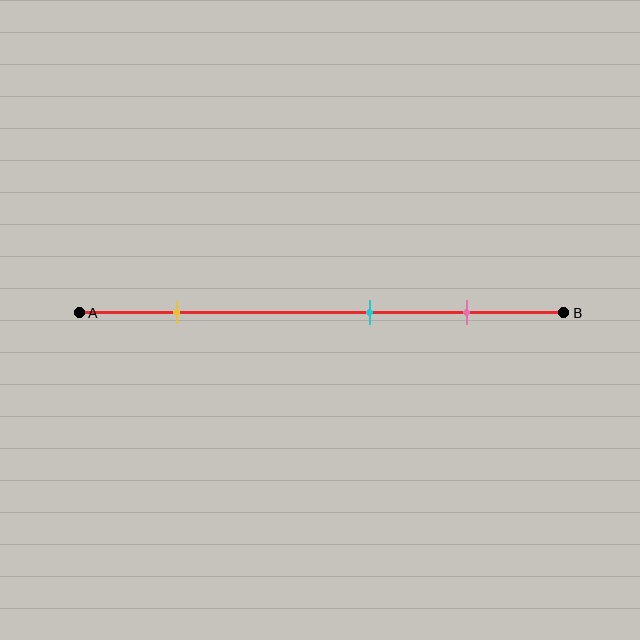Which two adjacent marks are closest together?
The cyan and pink marks are the closest adjacent pair.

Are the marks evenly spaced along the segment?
No, the marks are not evenly spaced.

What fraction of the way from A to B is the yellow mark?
The yellow mark is approximately 20% (0.2) of the way from A to B.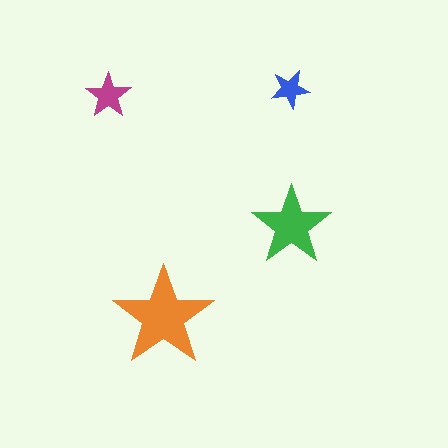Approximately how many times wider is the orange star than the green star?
About 1.5 times wider.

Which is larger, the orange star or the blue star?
The orange one.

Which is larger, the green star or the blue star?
The green one.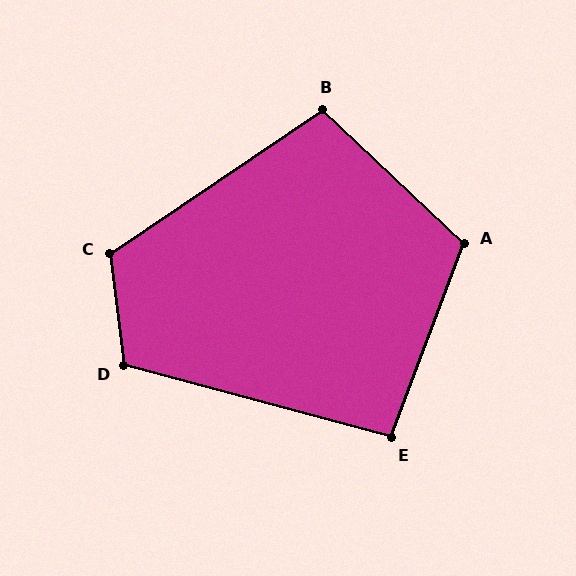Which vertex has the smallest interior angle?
E, at approximately 96 degrees.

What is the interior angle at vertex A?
Approximately 113 degrees (obtuse).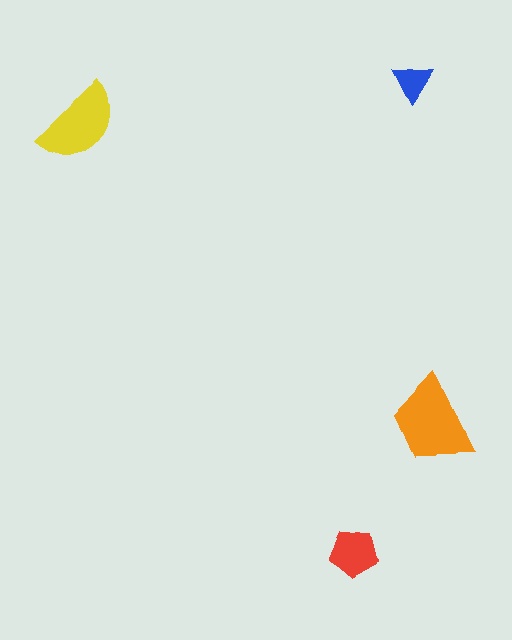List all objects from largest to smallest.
The orange trapezoid, the yellow semicircle, the red pentagon, the blue triangle.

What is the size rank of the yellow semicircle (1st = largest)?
2nd.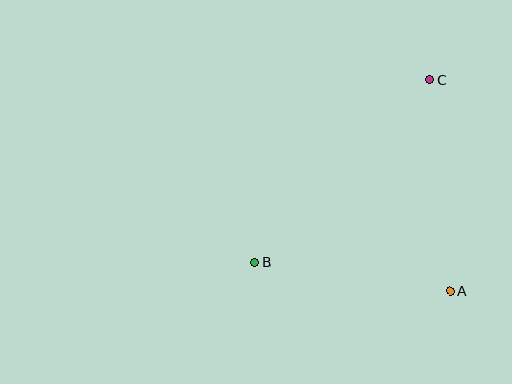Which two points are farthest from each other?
Points B and C are farthest from each other.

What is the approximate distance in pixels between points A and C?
The distance between A and C is approximately 212 pixels.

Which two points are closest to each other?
Points A and B are closest to each other.